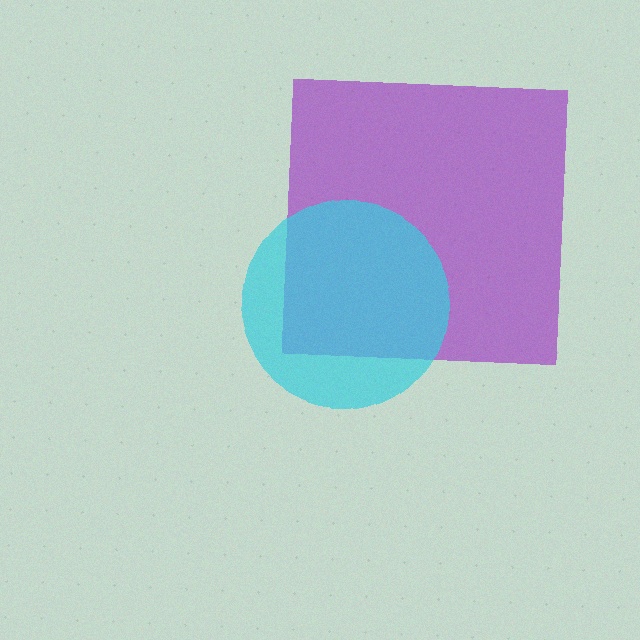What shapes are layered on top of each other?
The layered shapes are: a purple square, a cyan circle.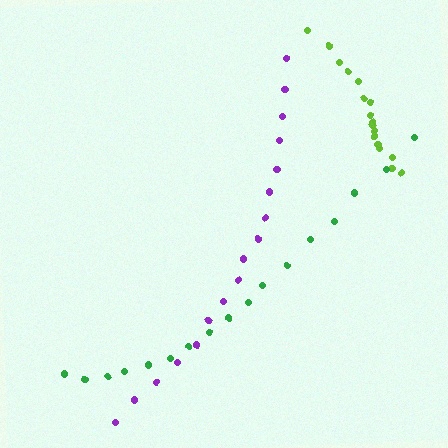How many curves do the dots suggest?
There are 3 distinct paths.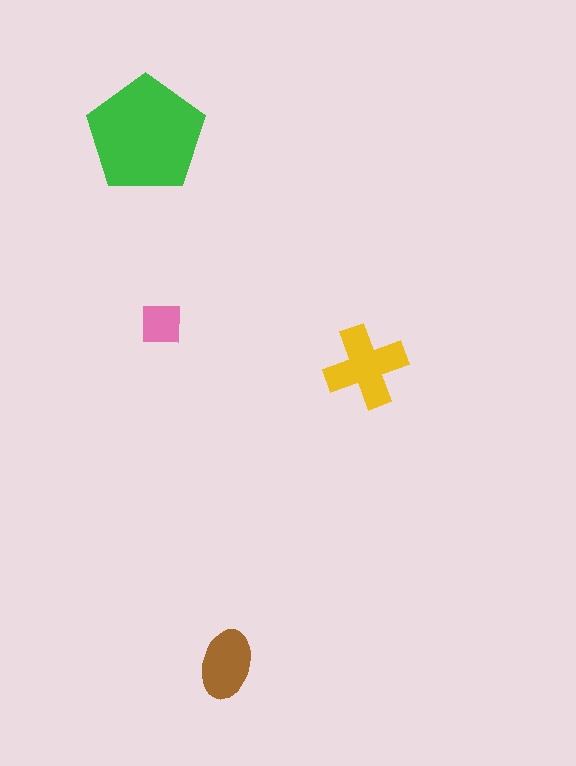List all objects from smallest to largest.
The pink square, the brown ellipse, the yellow cross, the green pentagon.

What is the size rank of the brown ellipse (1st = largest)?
3rd.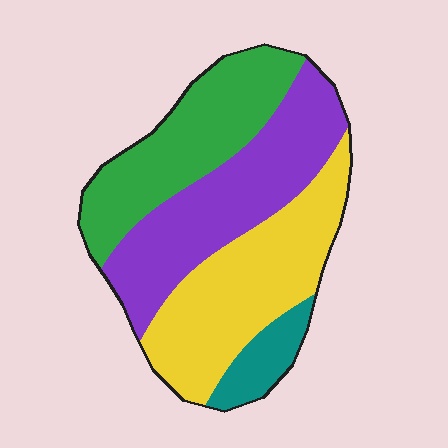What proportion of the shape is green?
Green covers roughly 25% of the shape.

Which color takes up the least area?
Teal, at roughly 10%.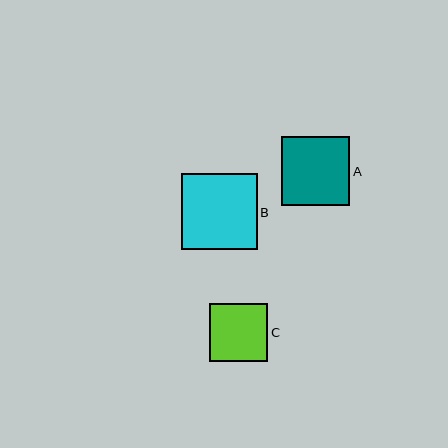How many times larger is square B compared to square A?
Square B is approximately 1.1 times the size of square A.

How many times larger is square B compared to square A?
Square B is approximately 1.1 times the size of square A.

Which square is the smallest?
Square C is the smallest with a size of approximately 58 pixels.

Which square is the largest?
Square B is the largest with a size of approximately 76 pixels.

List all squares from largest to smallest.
From largest to smallest: B, A, C.